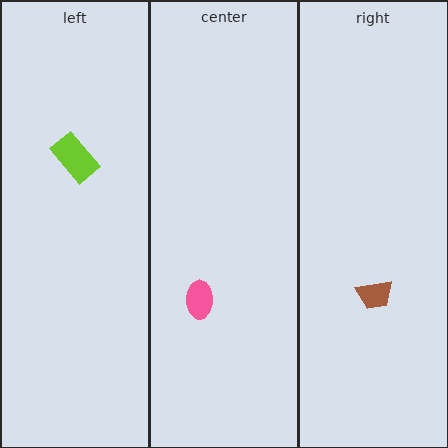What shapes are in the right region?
The brown trapezoid.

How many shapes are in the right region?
1.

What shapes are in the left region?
The lime rectangle.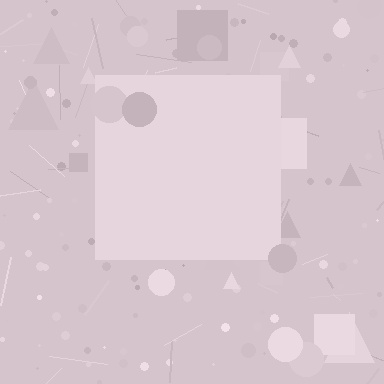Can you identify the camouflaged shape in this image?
The camouflaged shape is a square.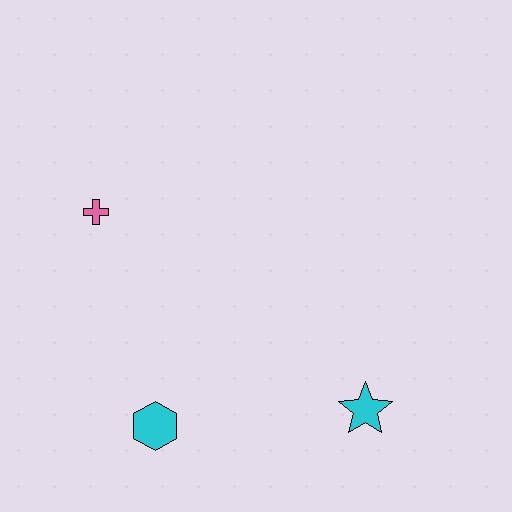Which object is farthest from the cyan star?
The pink cross is farthest from the cyan star.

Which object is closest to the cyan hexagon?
The cyan star is closest to the cyan hexagon.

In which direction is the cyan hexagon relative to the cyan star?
The cyan hexagon is to the left of the cyan star.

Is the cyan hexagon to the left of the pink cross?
No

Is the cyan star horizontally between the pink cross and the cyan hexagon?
No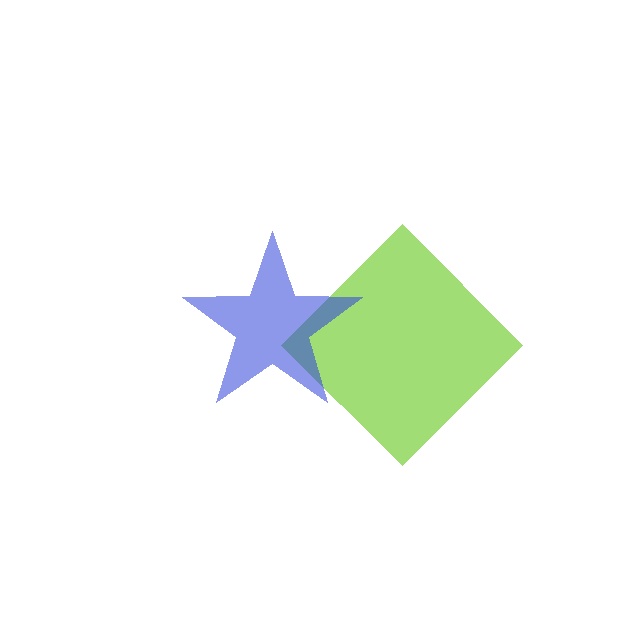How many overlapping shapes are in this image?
There are 2 overlapping shapes in the image.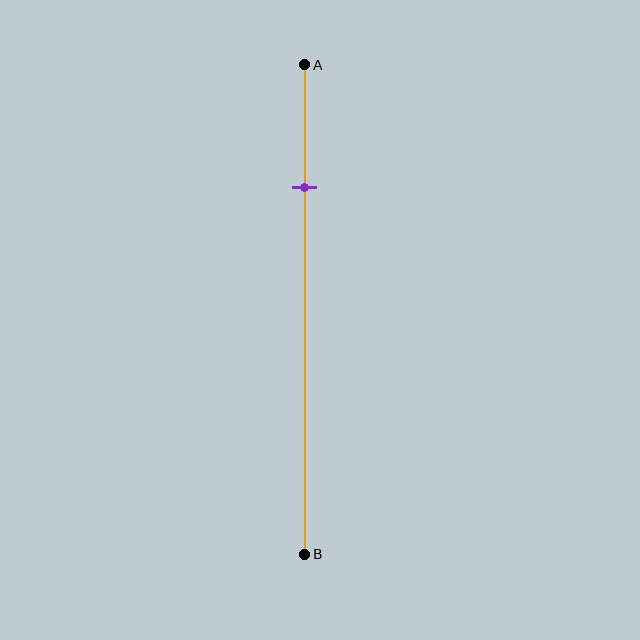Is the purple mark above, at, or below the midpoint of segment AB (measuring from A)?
The purple mark is above the midpoint of segment AB.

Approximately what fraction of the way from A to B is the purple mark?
The purple mark is approximately 25% of the way from A to B.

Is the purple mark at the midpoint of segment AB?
No, the mark is at about 25% from A, not at the 50% midpoint.